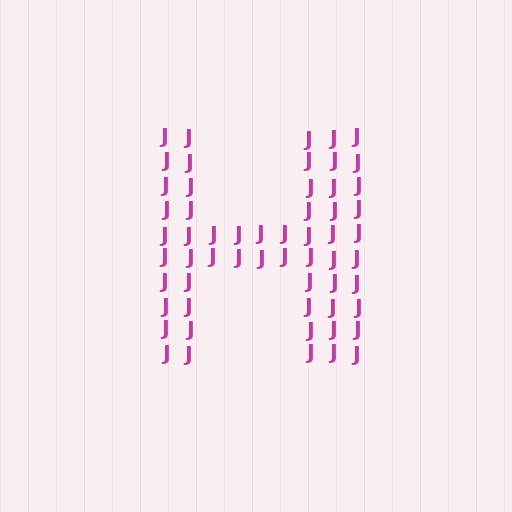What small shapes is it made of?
It is made of small letter J's.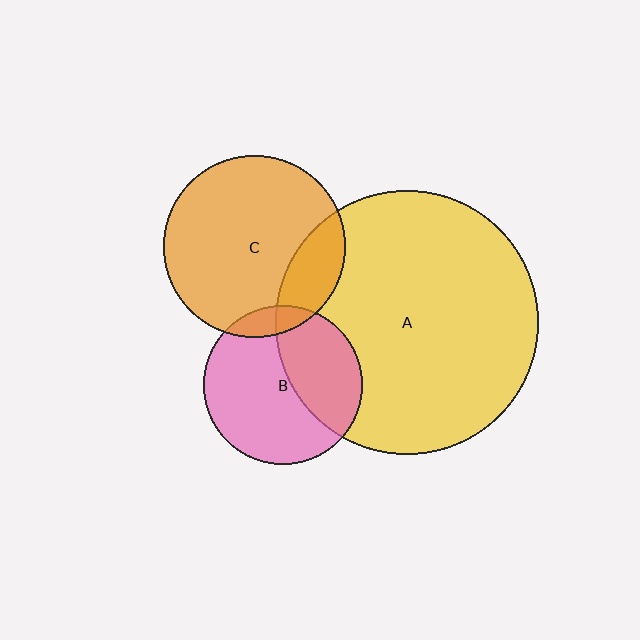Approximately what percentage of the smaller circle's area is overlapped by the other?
Approximately 20%.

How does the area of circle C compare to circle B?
Approximately 1.3 times.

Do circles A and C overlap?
Yes.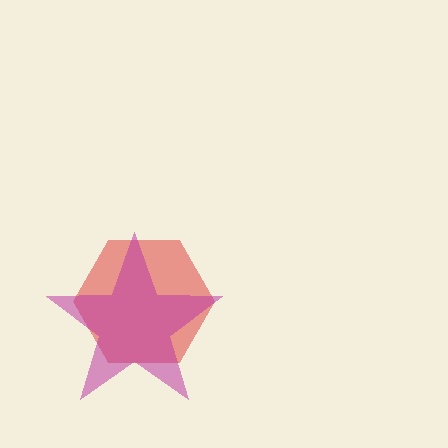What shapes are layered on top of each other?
The layered shapes are: a red hexagon, a magenta star.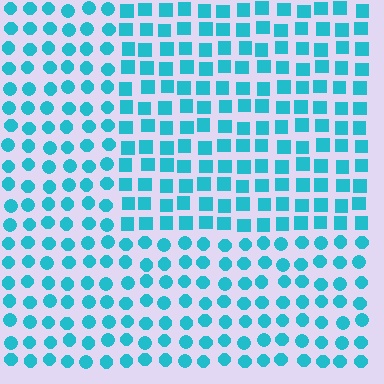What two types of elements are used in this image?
The image uses squares inside the rectangle region and circles outside it.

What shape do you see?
I see a rectangle.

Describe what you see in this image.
The image is filled with small cyan elements arranged in a uniform grid. A rectangle-shaped region contains squares, while the surrounding area contains circles. The boundary is defined purely by the change in element shape.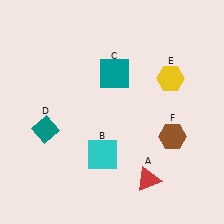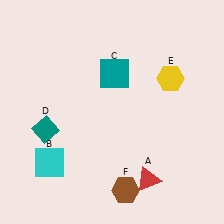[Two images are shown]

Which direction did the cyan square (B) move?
The cyan square (B) moved left.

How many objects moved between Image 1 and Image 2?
2 objects moved between the two images.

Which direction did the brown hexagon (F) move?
The brown hexagon (F) moved down.